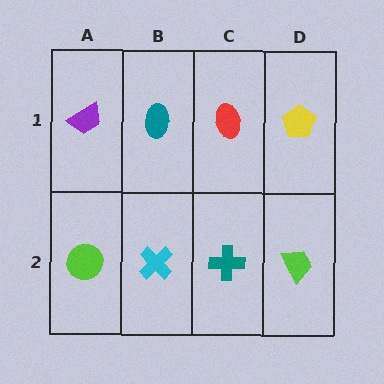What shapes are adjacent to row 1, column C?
A teal cross (row 2, column C), a teal ellipse (row 1, column B), a yellow pentagon (row 1, column D).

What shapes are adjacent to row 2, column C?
A red ellipse (row 1, column C), a cyan cross (row 2, column B), a lime trapezoid (row 2, column D).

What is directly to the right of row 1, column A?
A teal ellipse.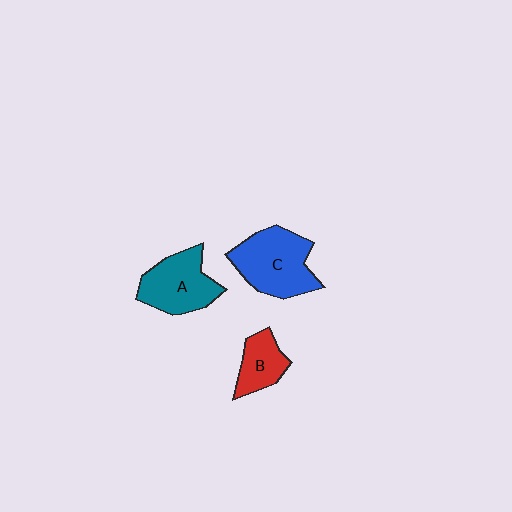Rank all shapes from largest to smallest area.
From largest to smallest: C (blue), A (teal), B (red).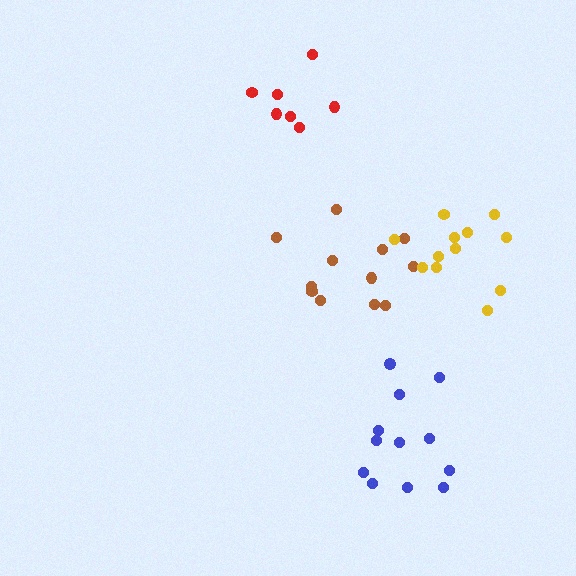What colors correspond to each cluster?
The clusters are colored: red, brown, blue, yellow.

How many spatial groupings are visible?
There are 4 spatial groupings.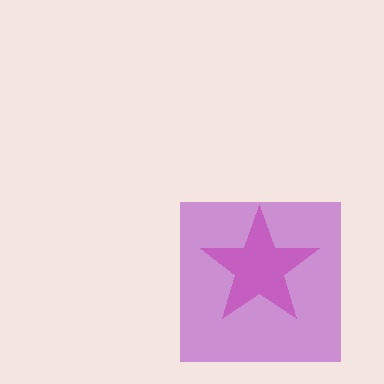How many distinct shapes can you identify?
There are 2 distinct shapes: a pink star, a purple square.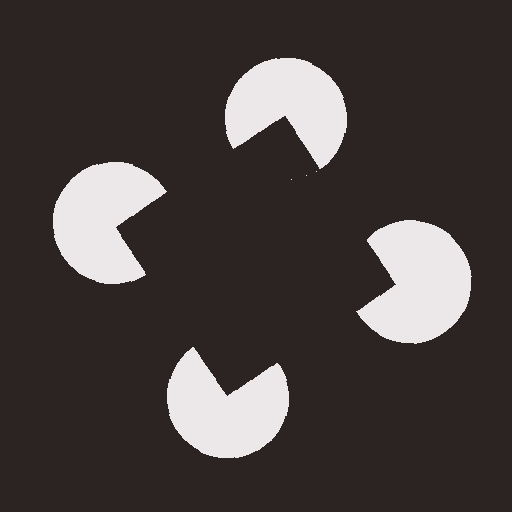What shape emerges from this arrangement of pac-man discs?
An illusory square — its edges are inferred from the aligned wedge cuts in the pac-man discs, not physically drawn.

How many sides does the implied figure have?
4 sides.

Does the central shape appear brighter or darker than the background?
It typically appears slightly darker than the background, even though no actual brightness change is drawn.